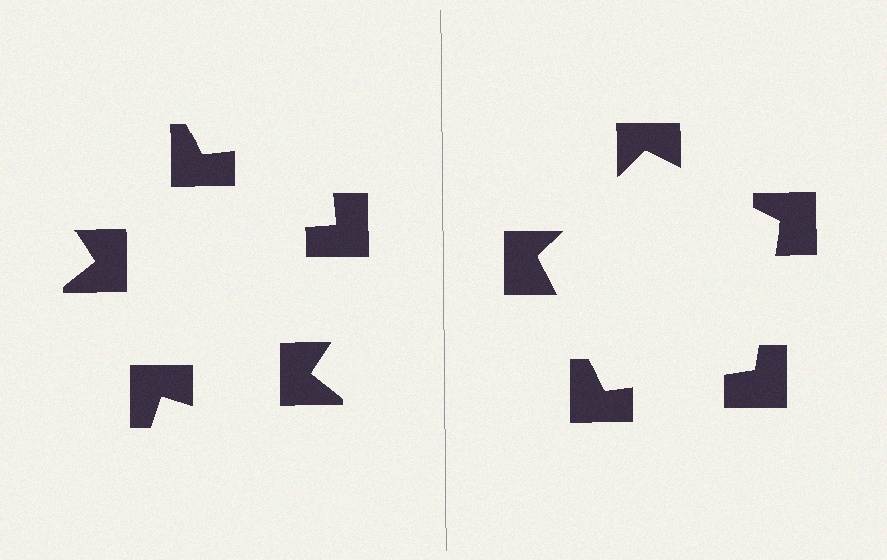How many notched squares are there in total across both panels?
10 — 5 on each side.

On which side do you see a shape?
An illusory pentagon appears on the right side. On the left side the wedge cuts are rotated, so no coherent shape forms.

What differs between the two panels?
The notched squares are positioned identically on both sides; only the wedge orientations differ. On the right they align to a pentagon; on the left they are misaligned.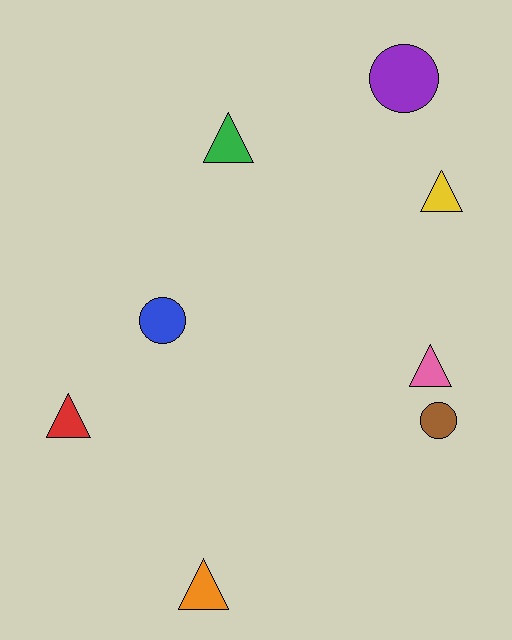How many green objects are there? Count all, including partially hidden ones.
There is 1 green object.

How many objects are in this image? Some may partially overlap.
There are 8 objects.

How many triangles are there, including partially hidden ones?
There are 5 triangles.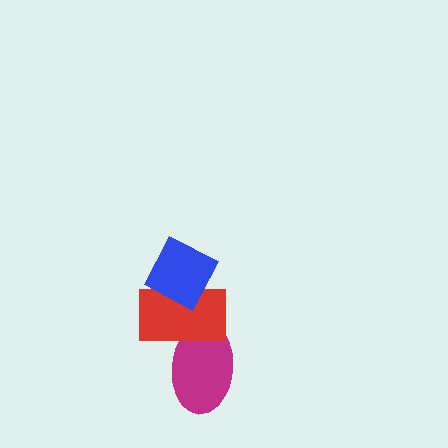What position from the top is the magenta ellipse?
The magenta ellipse is 3rd from the top.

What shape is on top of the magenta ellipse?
The red rectangle is on top of the magenta ellipse.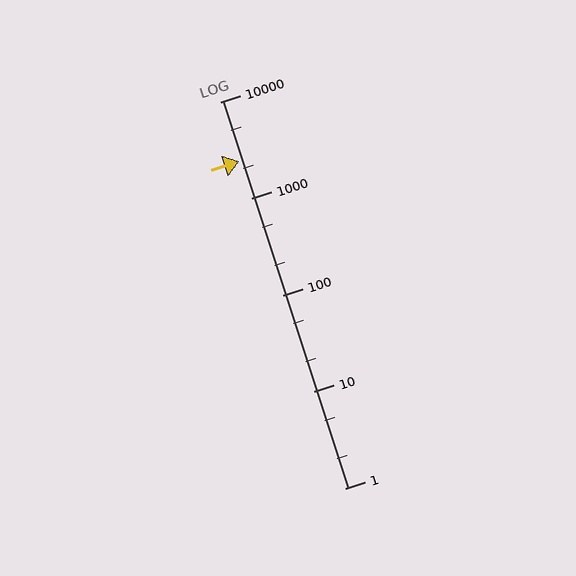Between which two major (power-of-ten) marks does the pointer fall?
The pointer is between 1000 and 10000.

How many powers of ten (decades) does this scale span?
The scale spans 4 decades, from 1 to 10000.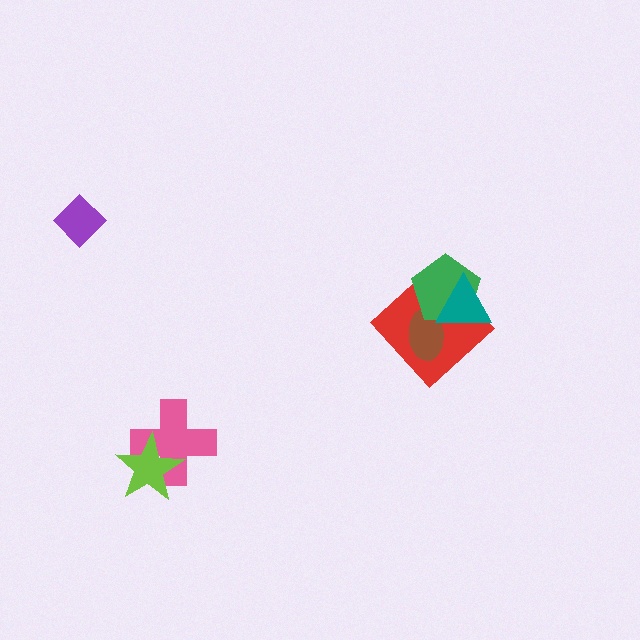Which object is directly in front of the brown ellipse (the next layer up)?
The green pentagon is directly in front of the brown ellipse.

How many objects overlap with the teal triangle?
3 objects overlap with the teal triangle.